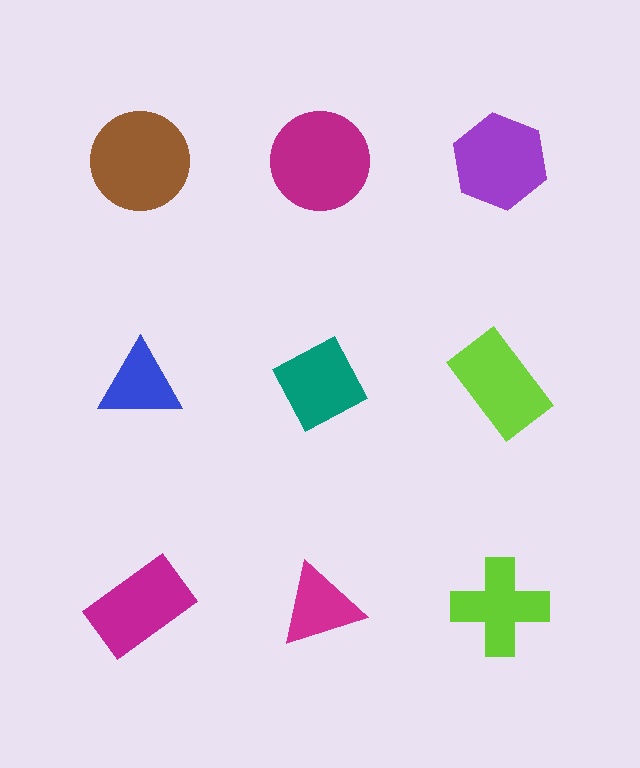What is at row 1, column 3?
A purple hexagon.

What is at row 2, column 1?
A blue triangle.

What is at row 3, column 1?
A magenta rectangle.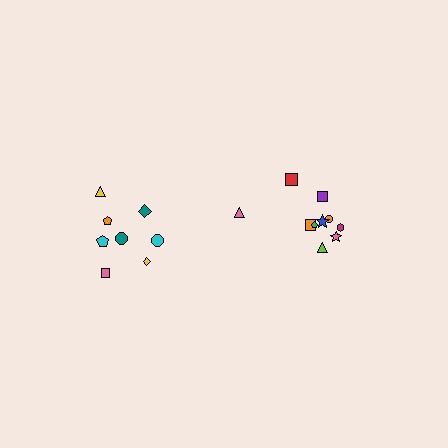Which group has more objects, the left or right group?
The right group.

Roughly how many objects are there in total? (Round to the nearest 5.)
Roughly 20 objects in total.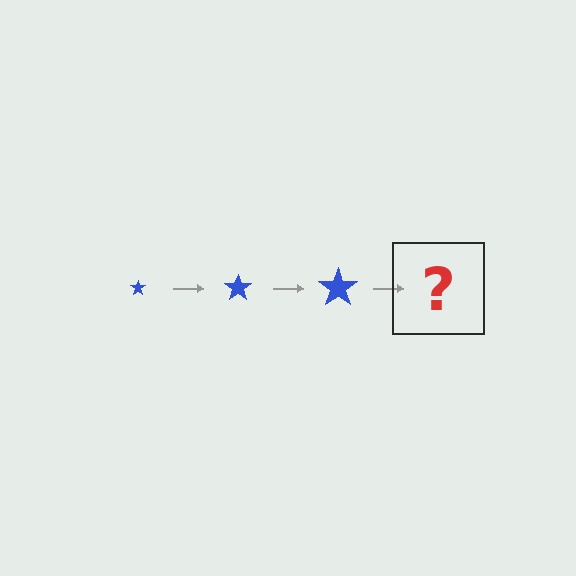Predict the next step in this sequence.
The next step is a blue star, larger than the previous one.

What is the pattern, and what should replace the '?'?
The pattern is that the star gets progressively larger each step. The '?' should be a blue star, larger than the previous one.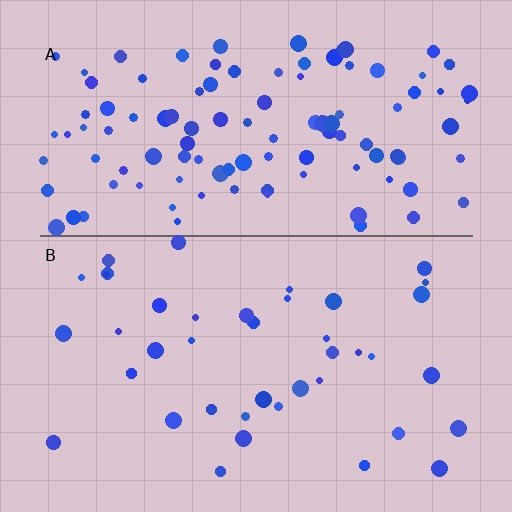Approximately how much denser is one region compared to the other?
Approximately 2.7× — region A over region B.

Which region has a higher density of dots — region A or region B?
A (the top).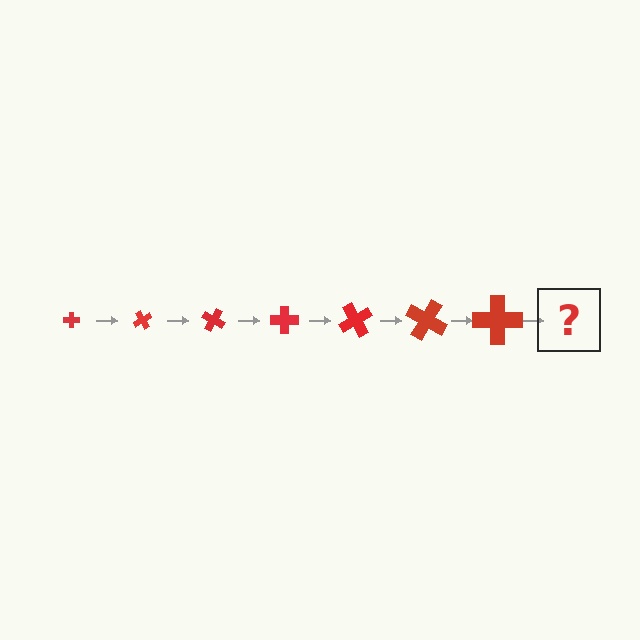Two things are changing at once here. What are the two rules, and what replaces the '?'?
The two rules are that the cross grows larger each step and it rotates 60 degrees each step. The '?' should be a cross, larger than the previous one and rotated 420 degrees from the start.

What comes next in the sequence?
The next element should be a cross, larger than the previous one and rotated 420 degrees from the start.